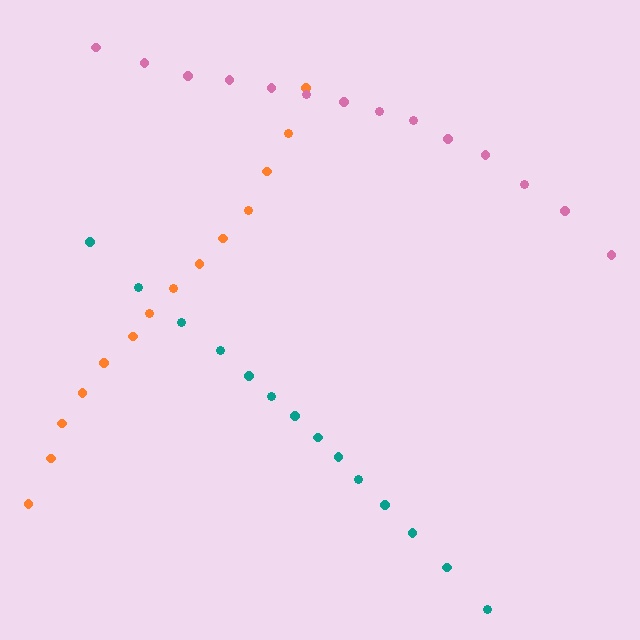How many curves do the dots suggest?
There are 3 distinct paths.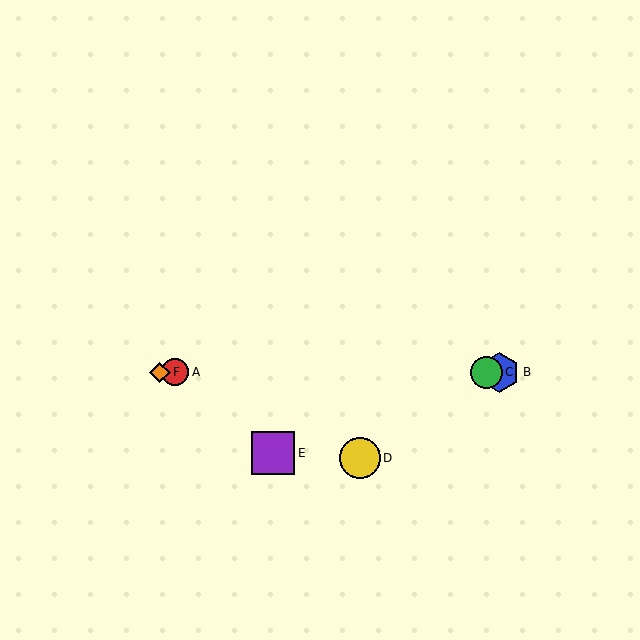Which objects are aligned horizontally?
Objects A, B, C, F are aligned horizontally.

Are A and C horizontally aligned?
Yes, both are at y≈372.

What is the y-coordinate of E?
Object E is at y≈453.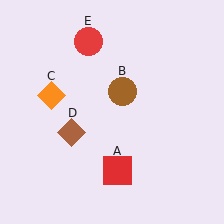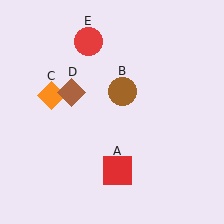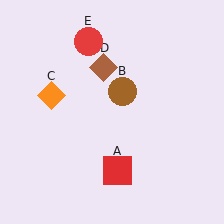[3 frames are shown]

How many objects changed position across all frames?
1 object changed position: brown diamond (object D).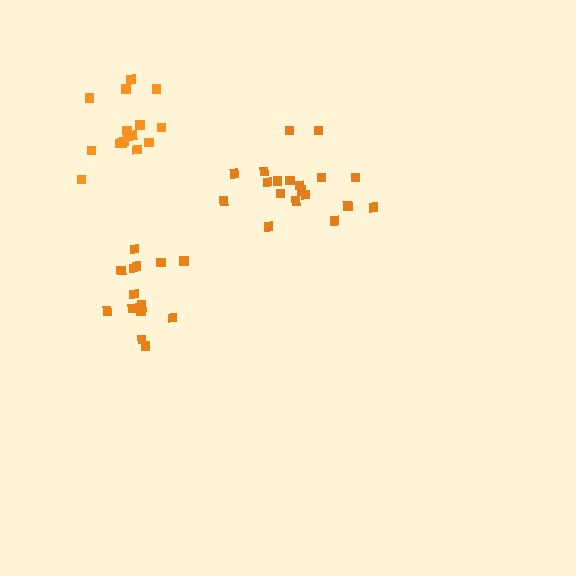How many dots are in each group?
Group 1: 19 dots, Group 2: 15 dots, Group 3: 16 dots (50 total).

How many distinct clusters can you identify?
There are 3 distinct clusters.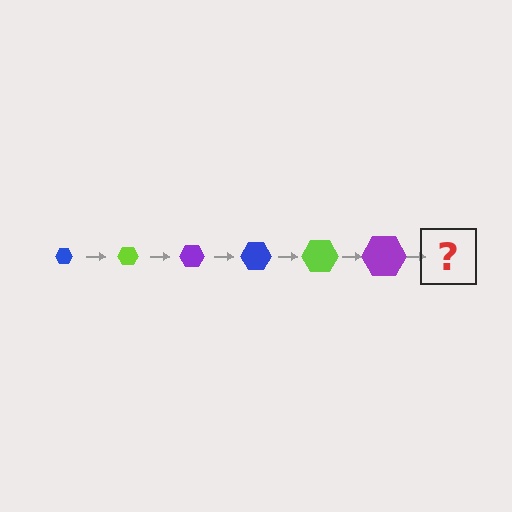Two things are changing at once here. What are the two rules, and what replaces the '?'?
The two rules are that the hexagon grows larger each step and the color cycles through blue, lime, and purple. The '?' should be a blue hexagon, larger than the previous one.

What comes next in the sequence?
The next element should be a blue hexagon, larger than the previous one.